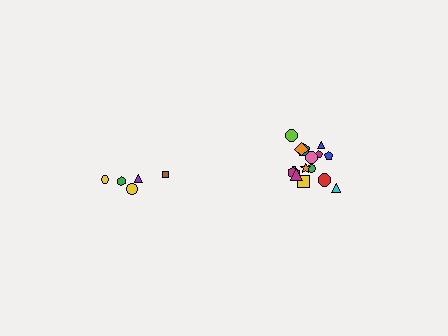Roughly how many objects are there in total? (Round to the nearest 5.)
Roughly 20 objects in total.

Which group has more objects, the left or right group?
The right group.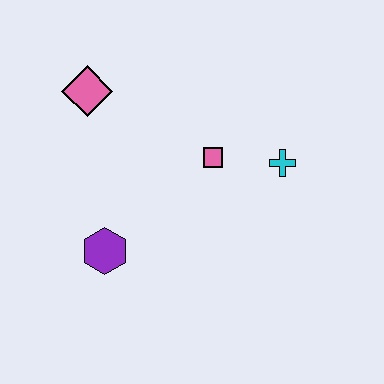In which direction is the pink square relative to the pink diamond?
The pink square is to the right of the pink diamond.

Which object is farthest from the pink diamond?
The cyan cross is farthest from the pink diamond.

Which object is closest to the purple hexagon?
The pink square is closest to the purple hexagon.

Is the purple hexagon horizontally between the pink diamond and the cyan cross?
Yes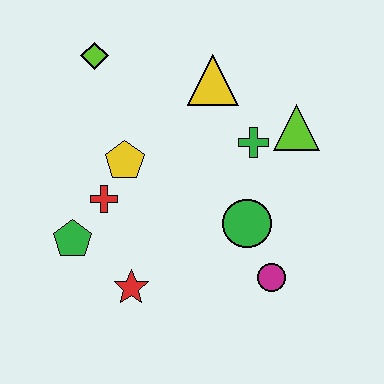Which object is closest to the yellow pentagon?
The red cross is closest to the yellow pentagon.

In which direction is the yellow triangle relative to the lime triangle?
The yellow triangle is to the left of the lime triangle.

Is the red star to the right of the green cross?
No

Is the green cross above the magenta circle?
Yes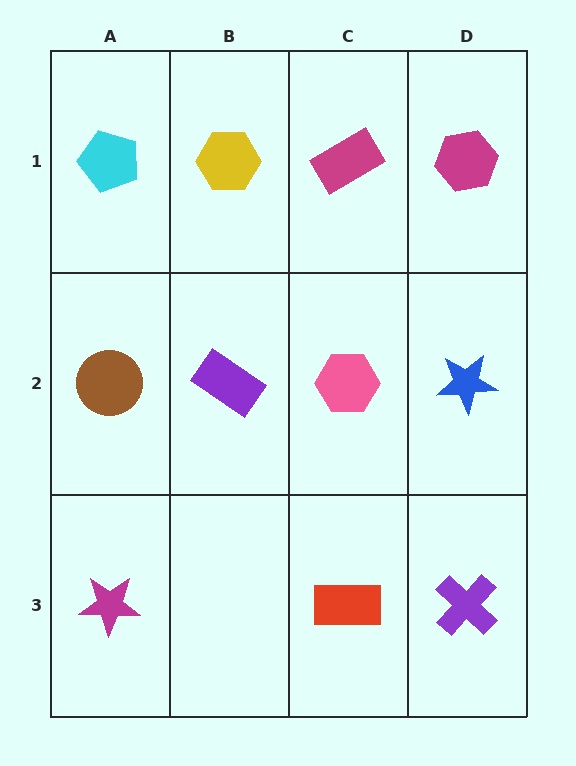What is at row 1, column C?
A magenta rectangle.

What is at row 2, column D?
A blue star.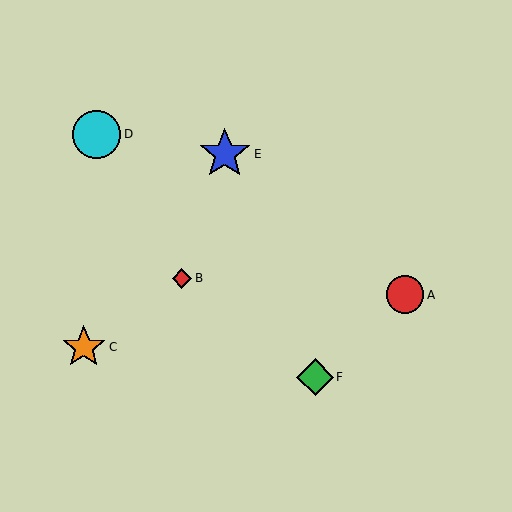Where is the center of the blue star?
The center of the blue star is at (225, 154).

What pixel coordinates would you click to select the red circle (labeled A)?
Click at (405, 295) to select the red circle A.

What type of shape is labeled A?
Shape A is a red circle.